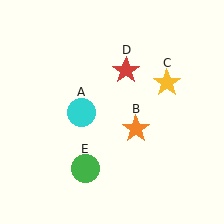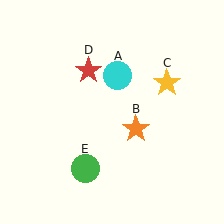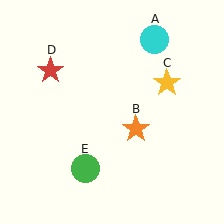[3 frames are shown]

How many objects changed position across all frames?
2 objects changed position: cyan circle (object A), red star (object D).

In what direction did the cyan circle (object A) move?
The cyan circle (object A) moved up and to the right.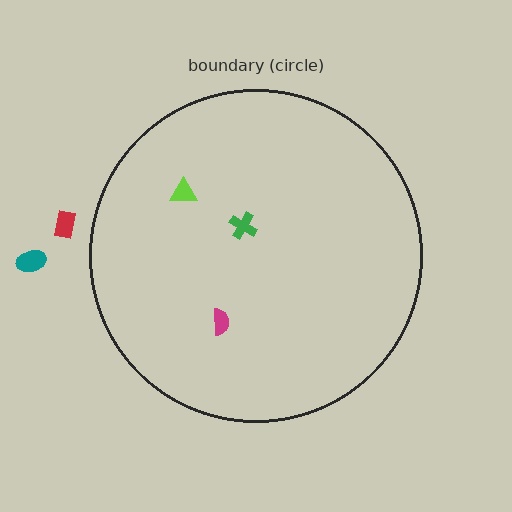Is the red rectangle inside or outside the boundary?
Outside.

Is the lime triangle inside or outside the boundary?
Inside.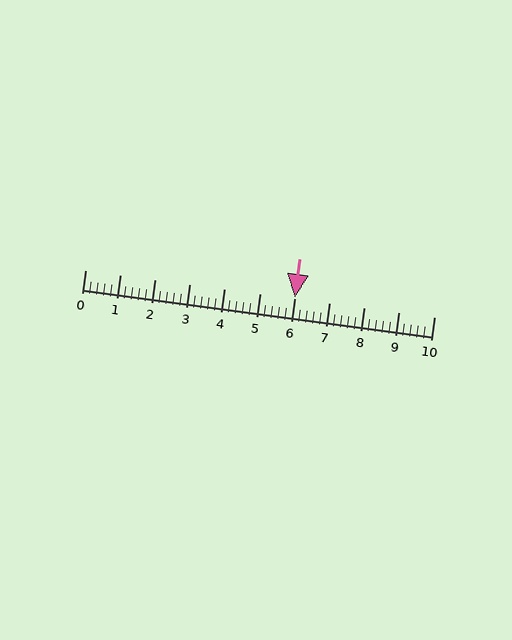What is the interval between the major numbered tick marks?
The major tick marks are spaced 1 units apart.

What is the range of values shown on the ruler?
The ruler shows values from 0 to 10.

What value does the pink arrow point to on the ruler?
The pink arrow points to approximately 6.0.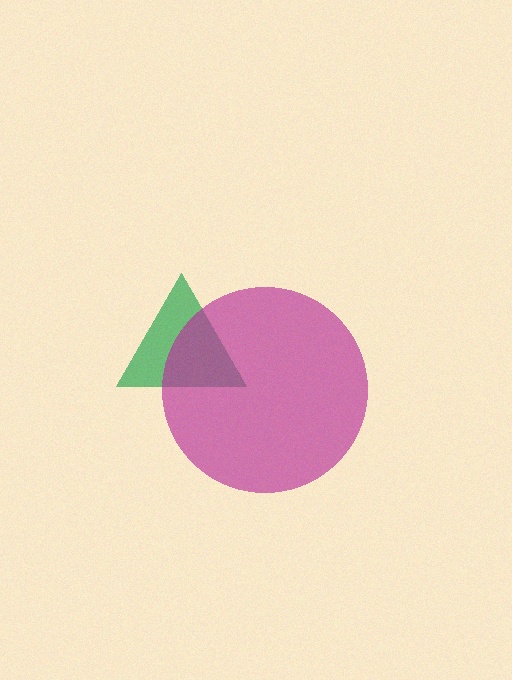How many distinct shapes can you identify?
There are 2 distinct shapes: a green triangle, a magenta circle.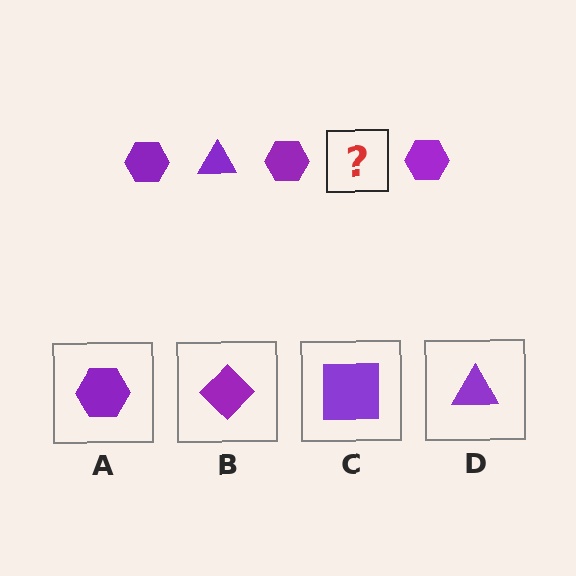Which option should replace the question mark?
Option D.